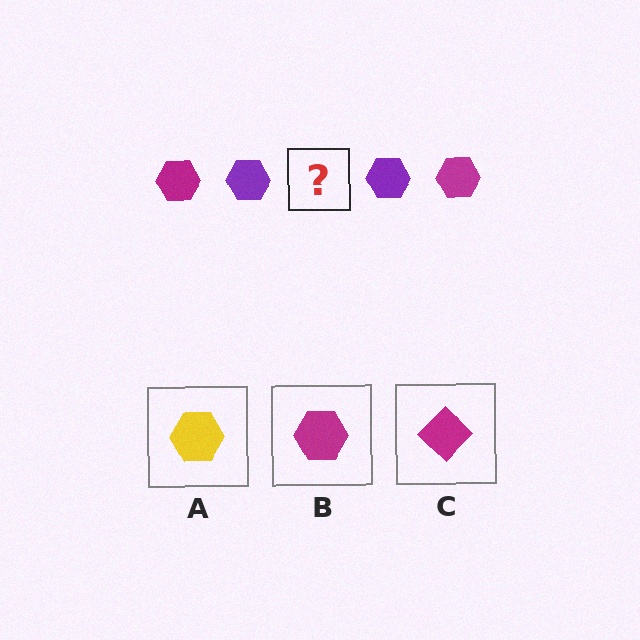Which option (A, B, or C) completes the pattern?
B.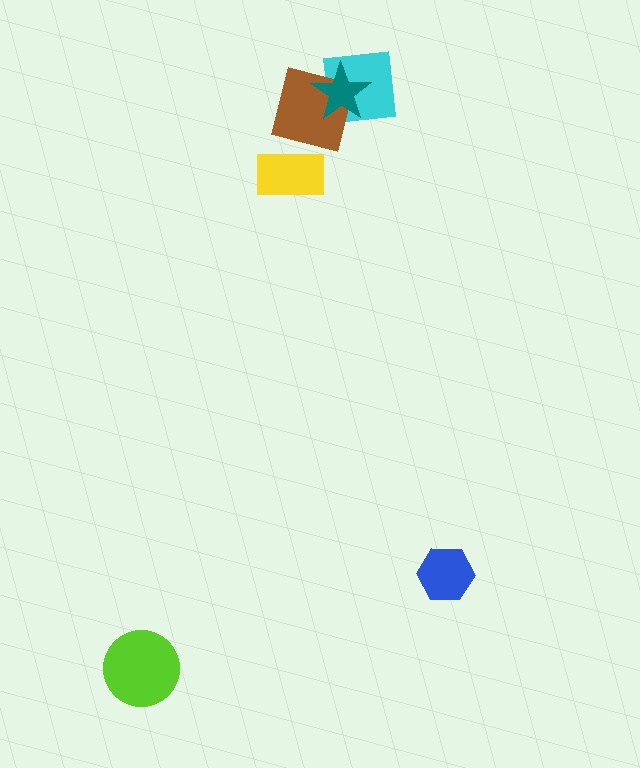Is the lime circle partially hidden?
No, no other shape covers it.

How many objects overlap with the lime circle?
0 objects overlap with the lime circle.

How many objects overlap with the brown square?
3 objects overlap with the brown square.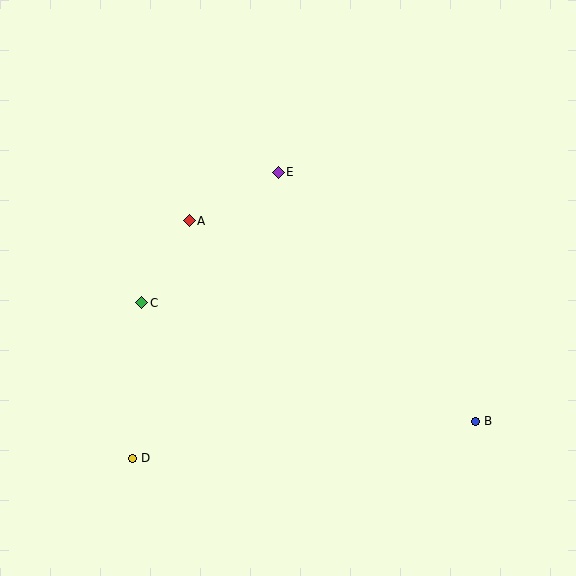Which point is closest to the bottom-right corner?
Point B is closest to the bottom-right corner.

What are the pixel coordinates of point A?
Point A is at (189, 221).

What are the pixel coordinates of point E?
Point E is at (278, 172).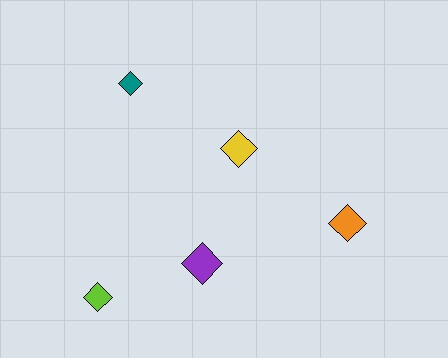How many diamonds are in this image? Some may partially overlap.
There are 5 diamonds.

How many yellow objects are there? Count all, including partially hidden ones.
There is 1 yellow object.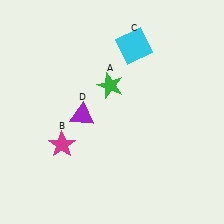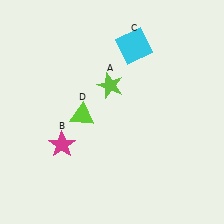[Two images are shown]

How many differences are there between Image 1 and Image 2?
There are 2 differences between the two images.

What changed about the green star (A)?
In Image 1, A is green. In Image 2, it changed to lime.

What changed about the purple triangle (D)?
In Image 1, D is purple. In Image 2, it changed to lime.